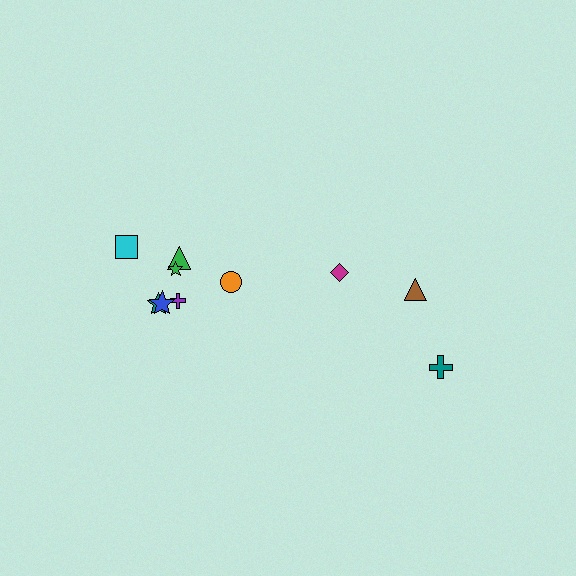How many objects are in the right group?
There are 3 objects.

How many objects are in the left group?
There are 7 objects.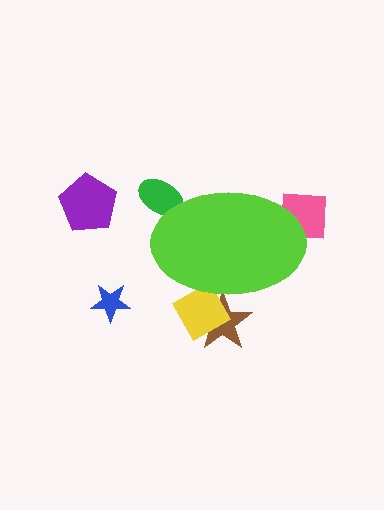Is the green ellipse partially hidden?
Yes, the green ellipse is partially hidden behind the lime ellipse.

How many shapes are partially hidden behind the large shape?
4 shapes are partially hidden.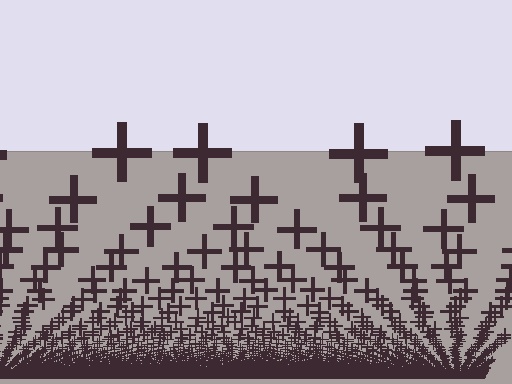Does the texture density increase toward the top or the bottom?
Density increases toward the bottom.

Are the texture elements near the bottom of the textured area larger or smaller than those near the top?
Smaller. The gradient is inverted — elements near the bottom are smaller and denser.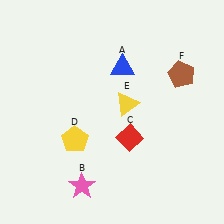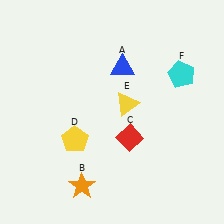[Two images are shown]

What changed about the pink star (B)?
In Image 1, B is pink. In Image 2, it changed to orange.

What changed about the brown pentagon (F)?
In Image 1, F is brown. In Image 2, it changed to cyan.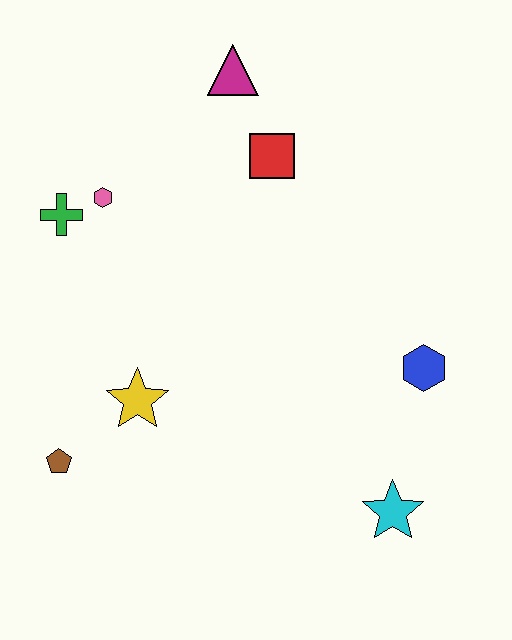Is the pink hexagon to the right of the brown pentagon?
Yes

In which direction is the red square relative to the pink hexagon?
The red square is to the right of the pink hexagon.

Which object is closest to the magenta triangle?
The red square is closest to the magenta triangle.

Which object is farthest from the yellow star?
The magenta triangle is farthest from the yellow star.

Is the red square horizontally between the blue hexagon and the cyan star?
No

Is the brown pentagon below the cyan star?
No